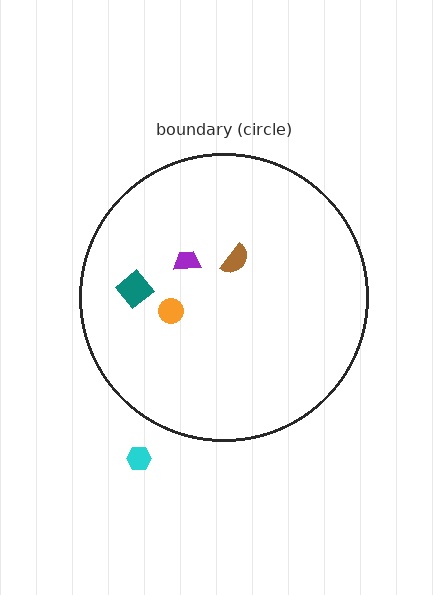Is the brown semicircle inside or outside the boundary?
Inside.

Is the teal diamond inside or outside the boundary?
Inside.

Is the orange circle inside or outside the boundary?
Inside.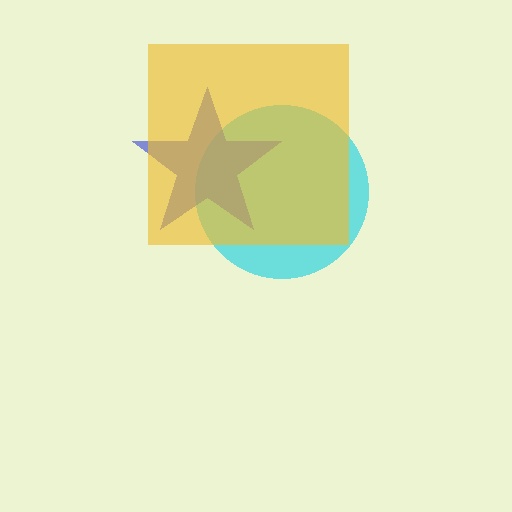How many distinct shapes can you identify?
There are 3 distinct shapes: a cyan circle, a blue star, a yellow square.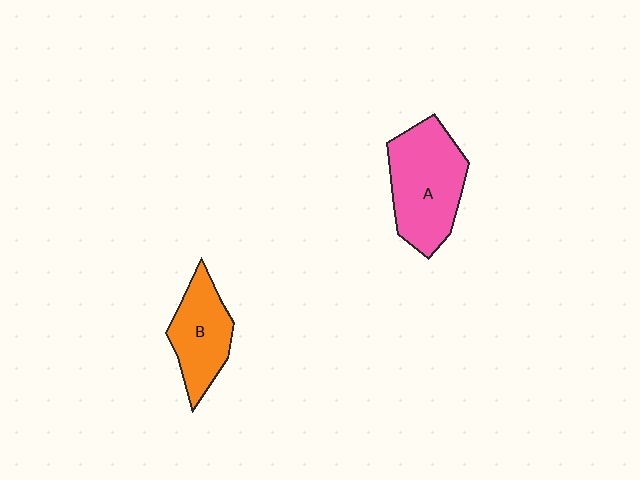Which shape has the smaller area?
Shape B (orange).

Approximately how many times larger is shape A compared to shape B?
Approximately 1.4 times.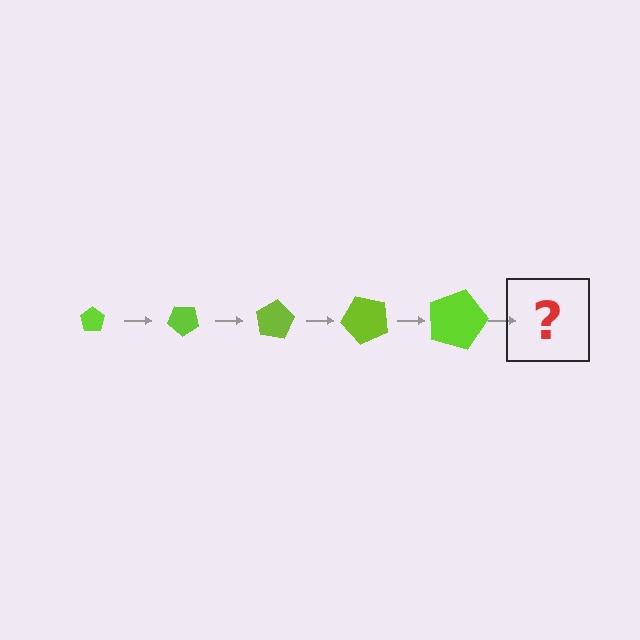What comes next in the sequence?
The next element should be a pentagon, larger than the previous one and rotated 200 degrees from the start.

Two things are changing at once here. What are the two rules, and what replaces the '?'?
The two rules are that the pentagon grows larger each step and it rotates 40 degrees each step. The '?' should be a pentagon, larger than the previous one and rotated 200 degrees from the start.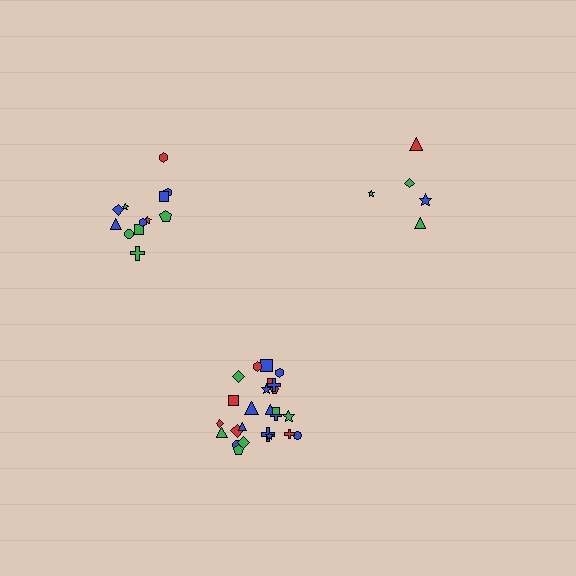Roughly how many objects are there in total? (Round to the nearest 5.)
Roughly 40 objects in total.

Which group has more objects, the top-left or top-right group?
The top-left group.